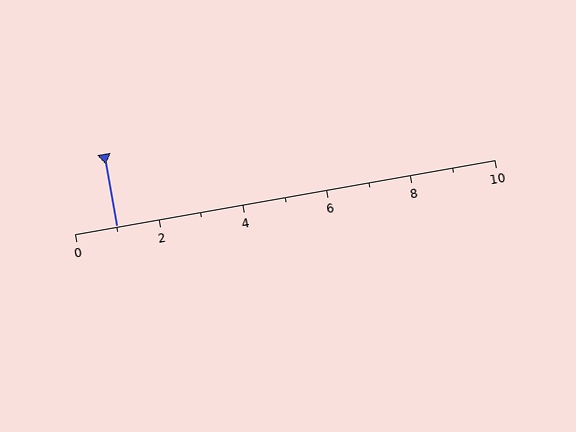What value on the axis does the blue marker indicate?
The marker indicates approximately 1.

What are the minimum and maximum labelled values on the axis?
The axis runs from 0 to 10.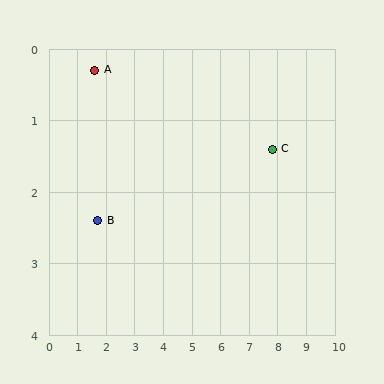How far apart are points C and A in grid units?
Points C and A are about 6.3 grid units apart.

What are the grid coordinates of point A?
Point A is at approximately (1.6, 0.3).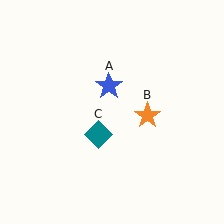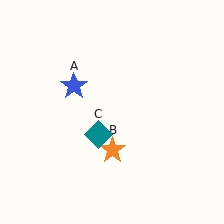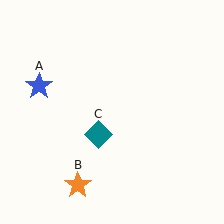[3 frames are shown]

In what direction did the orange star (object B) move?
The orange star (object B) moved down and to the left.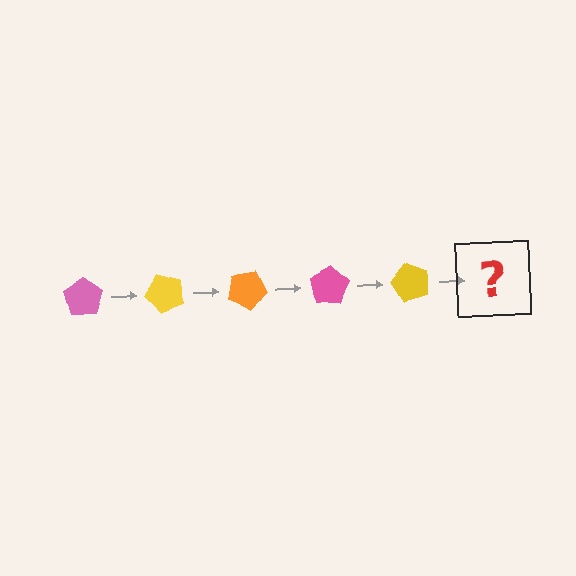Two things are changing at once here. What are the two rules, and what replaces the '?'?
The two rules are that it rotates 50 degrees each step and the color cycles through pink, yellow, and orange. The '?' should be an orange pentagon, rotated 250 degrees from the start.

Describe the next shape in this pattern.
It should be an orange pentagon, rotated 250 degrees from the start.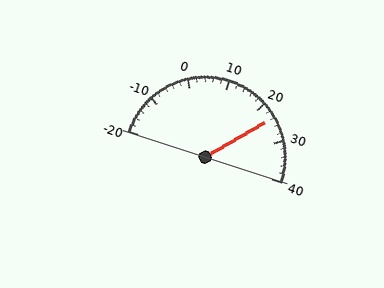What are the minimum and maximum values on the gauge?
The gauge ranges from -20 to 40.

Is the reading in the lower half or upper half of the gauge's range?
The reading is in the upper half of the range (-20 to 40).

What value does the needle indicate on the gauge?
The needle indicates approximately 24.